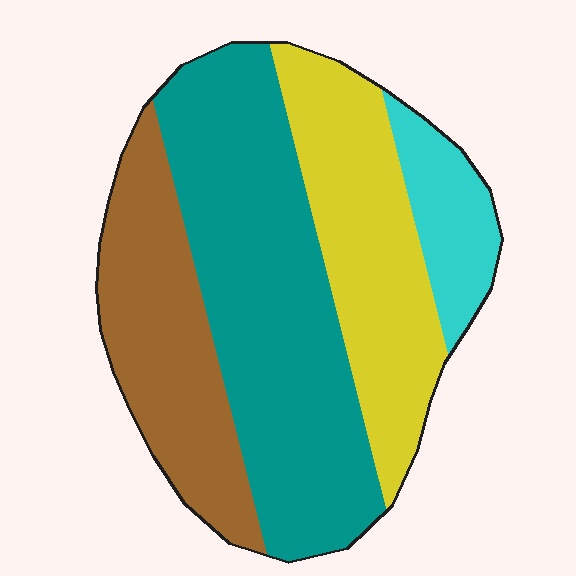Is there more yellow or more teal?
Teal.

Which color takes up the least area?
Cyan, at roughly 10%.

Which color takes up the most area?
Teal, at roughly 40%.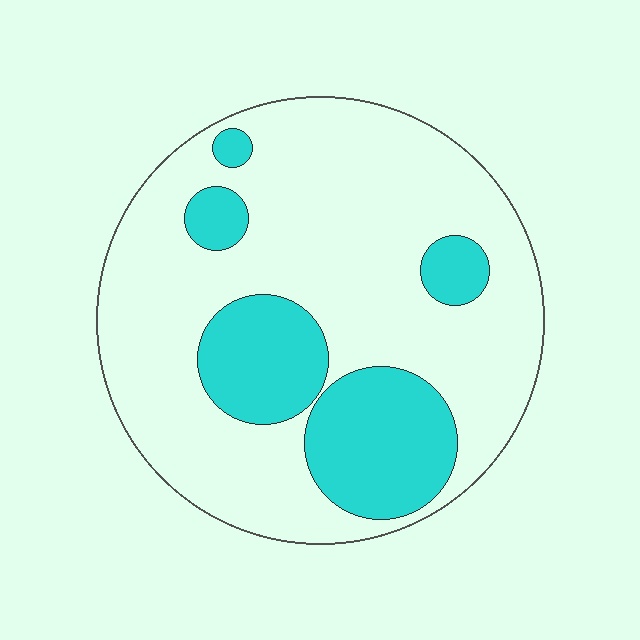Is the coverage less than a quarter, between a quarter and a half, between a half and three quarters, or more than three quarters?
Between a quarter and a half.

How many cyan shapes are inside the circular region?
5.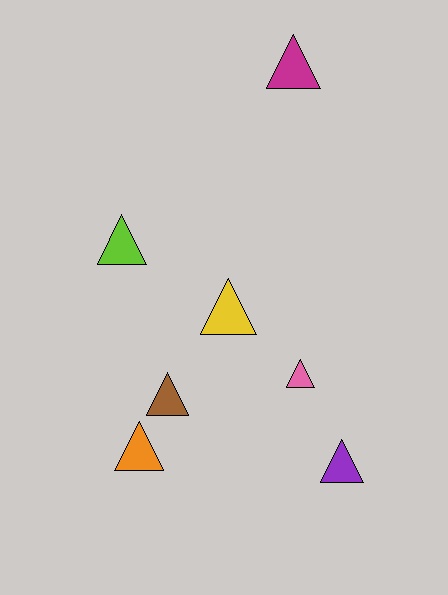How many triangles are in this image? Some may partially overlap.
There are 7 triangles.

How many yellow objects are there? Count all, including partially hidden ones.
There is 1 yellow object.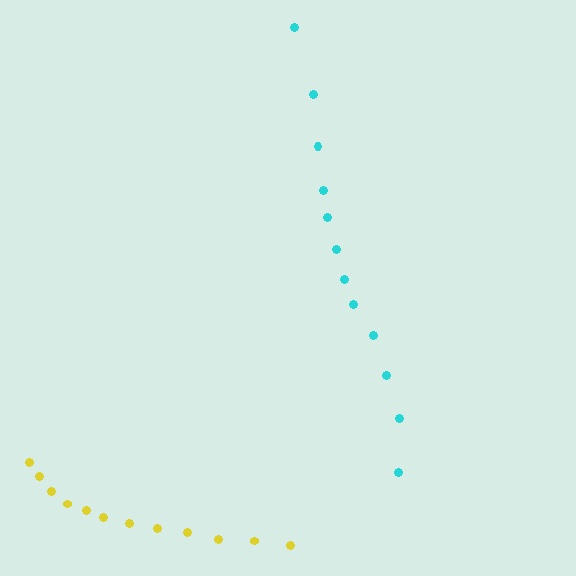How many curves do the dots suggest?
There are 2 distinct paths.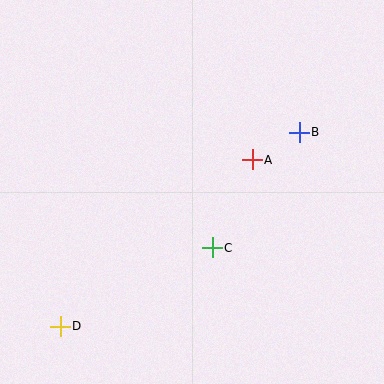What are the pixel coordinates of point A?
Point A is at (252, 160).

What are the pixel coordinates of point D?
Point D is at (60, 326).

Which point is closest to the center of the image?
Point C at (212, 248) is closest to the center.